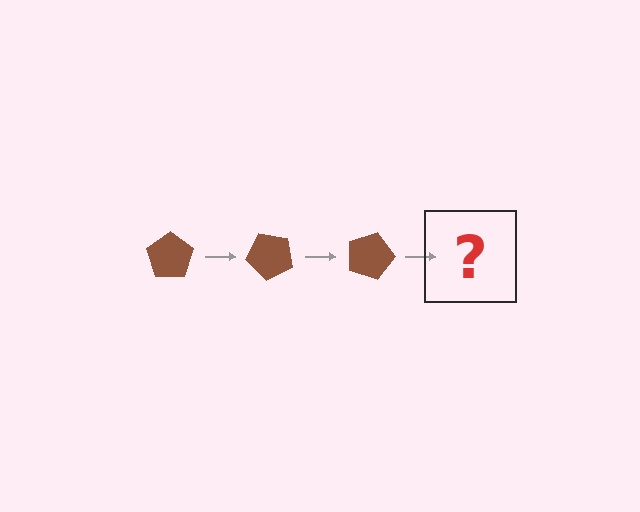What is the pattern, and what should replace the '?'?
The pattern is that the pentagon rotates 45 degrees each step. The '?' should be a brown pentagon rotated 135 degrees.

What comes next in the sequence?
The next element should be a brown pentagon rotated 135 degrees.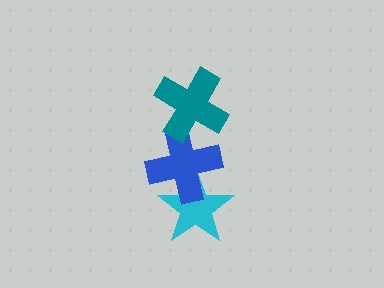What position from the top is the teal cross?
The teal cross is 1st from the top.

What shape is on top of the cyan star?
The blue cross is on top of the cyan star.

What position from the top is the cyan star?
The cyan star is 3rd from the top.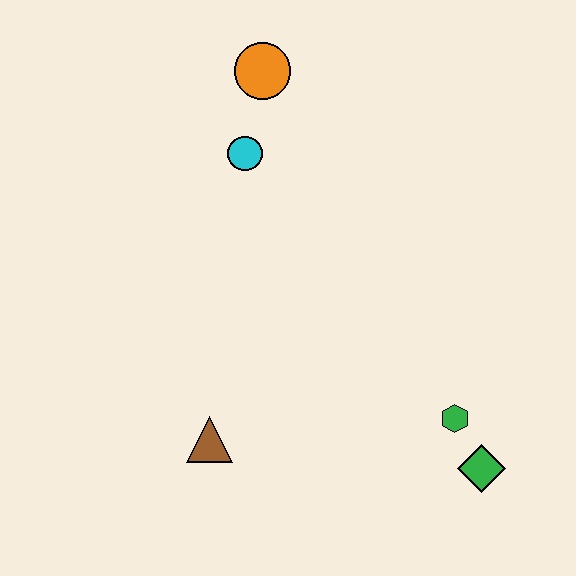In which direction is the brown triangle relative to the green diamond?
The brown triangle is to the left of the green diamond.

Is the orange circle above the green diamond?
Yes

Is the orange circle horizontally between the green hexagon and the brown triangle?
Yes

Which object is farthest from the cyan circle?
The green diamond is farthest from the cyan circle.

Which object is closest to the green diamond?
The green hexagon is closest to the green diamond.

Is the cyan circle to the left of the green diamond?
Yes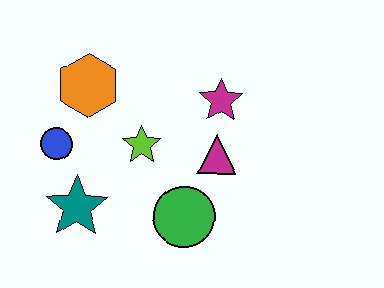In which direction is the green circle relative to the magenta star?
The green circle is below the magenta star.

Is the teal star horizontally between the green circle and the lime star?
No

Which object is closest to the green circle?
The magenta triangle is closest to the green circle.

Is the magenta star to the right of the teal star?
Yes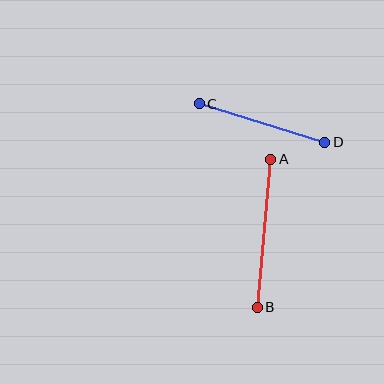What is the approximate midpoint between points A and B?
The midpoint is at approximately (264, 233) pixels.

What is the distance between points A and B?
The distance is approximately 148 pixels.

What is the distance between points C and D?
The distance is approximately 131 pixels.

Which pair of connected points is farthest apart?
Points A and B are farthest apart.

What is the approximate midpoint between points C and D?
The midpoint is at approximately (262, 123) pixels.